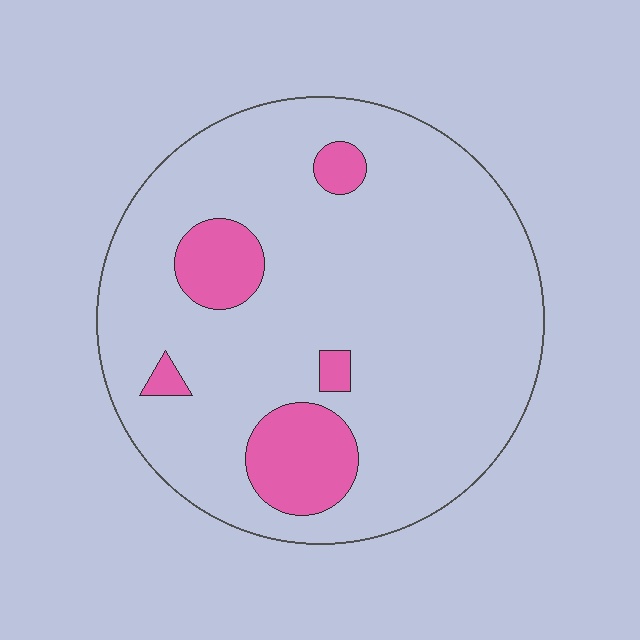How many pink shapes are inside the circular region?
5.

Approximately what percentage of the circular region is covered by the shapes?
Approximately 15%.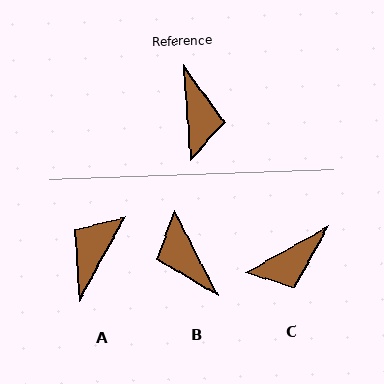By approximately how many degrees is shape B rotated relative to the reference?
Approximately 157 degrees clockwise.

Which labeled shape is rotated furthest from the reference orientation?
B, about 157 degrees away.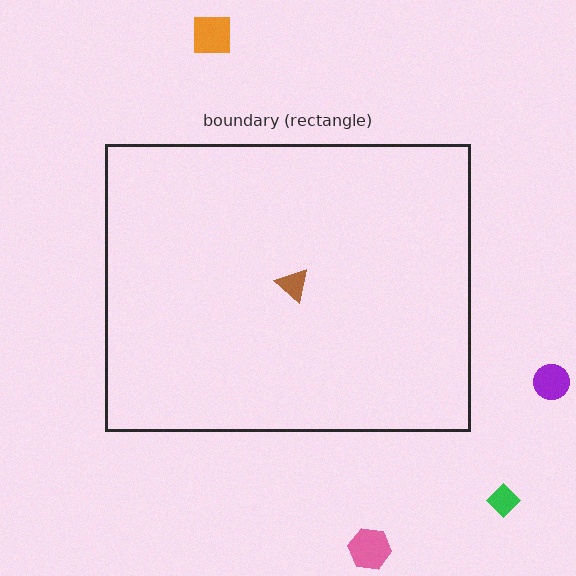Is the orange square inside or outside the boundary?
Outside.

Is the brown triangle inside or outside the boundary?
Inside.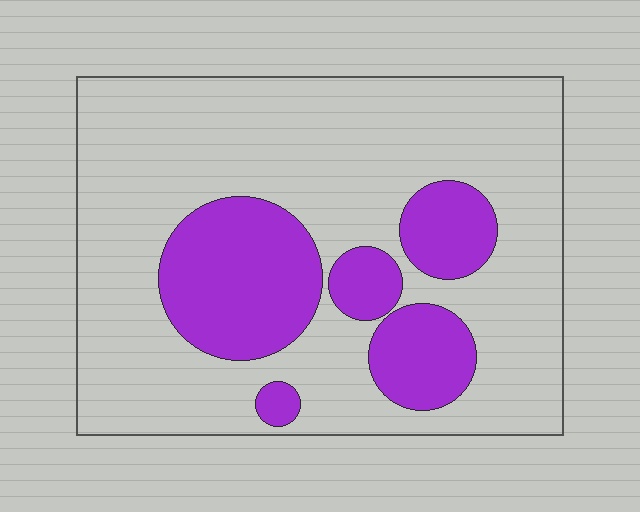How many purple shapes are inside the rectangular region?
5.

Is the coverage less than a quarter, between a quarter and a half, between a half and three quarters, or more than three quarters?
Between a quarter and a half.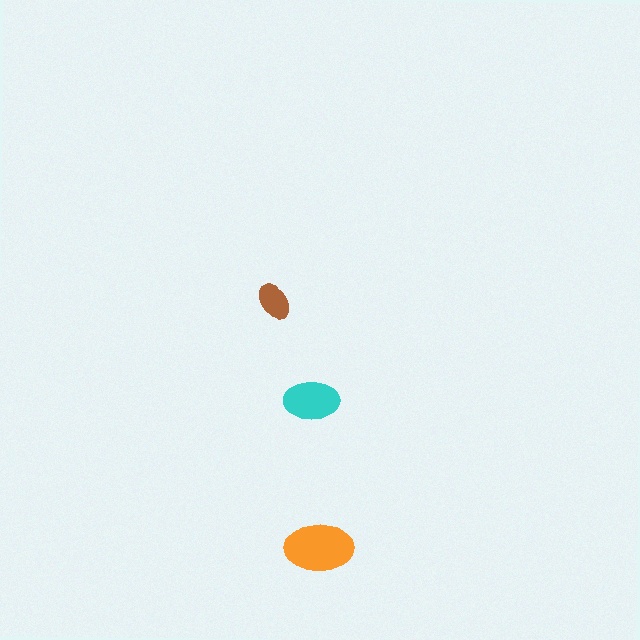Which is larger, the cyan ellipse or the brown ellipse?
The cyan one.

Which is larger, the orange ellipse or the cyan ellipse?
The orange one.